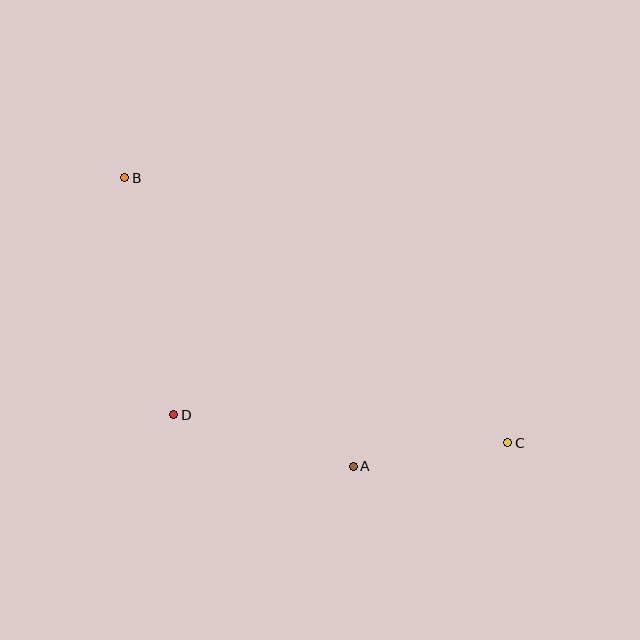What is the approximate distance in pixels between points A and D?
The distance between A and D is approximately 187 pixels.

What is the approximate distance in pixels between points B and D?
The distance between B and D is approximately 242 pixels.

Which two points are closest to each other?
Points A and C are closest to each other.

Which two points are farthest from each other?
Points B and C are farthest from each other.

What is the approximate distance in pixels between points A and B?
The distance between A and B is approximately 368 pixels.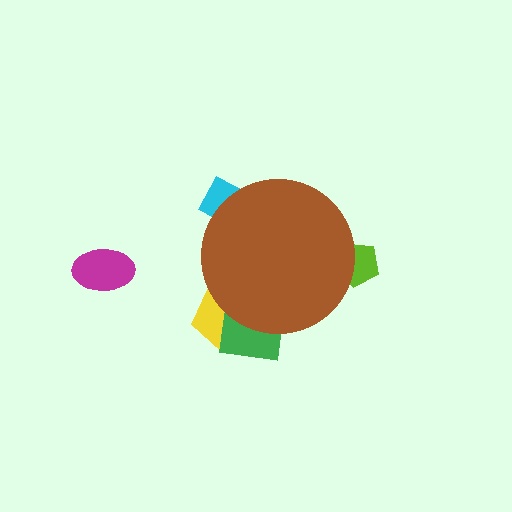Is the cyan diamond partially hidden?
Yes, the cyan diamond is partially hidden behind the brown circle.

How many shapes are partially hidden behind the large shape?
4 shapes are partially hidden.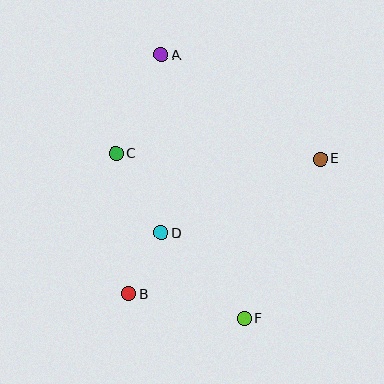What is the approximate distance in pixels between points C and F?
The distance between C and F is approximately 210 pixels.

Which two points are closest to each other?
Points B and D are closest to each other.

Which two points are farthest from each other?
Points A and F are farthest from each other.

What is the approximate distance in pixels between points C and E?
The distance between C and E is approximately 204 pixels.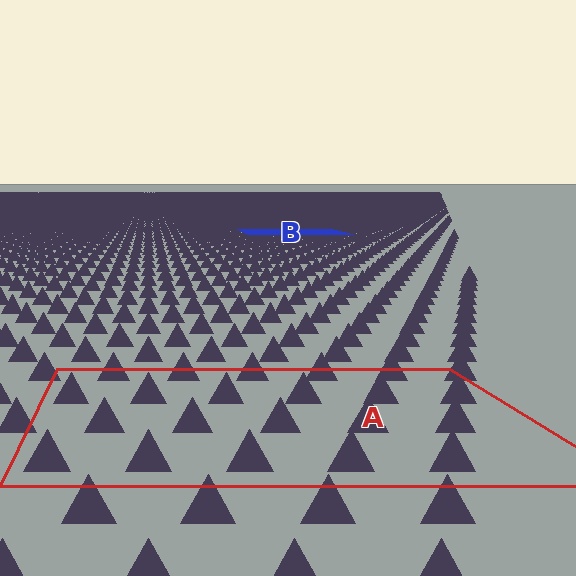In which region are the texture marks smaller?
The texture marks are smaller in region B, because it is farther away.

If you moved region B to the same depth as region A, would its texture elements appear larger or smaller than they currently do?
They would appear larger. At a closer depth, the same texture elements are projected at a bigger on-screen size.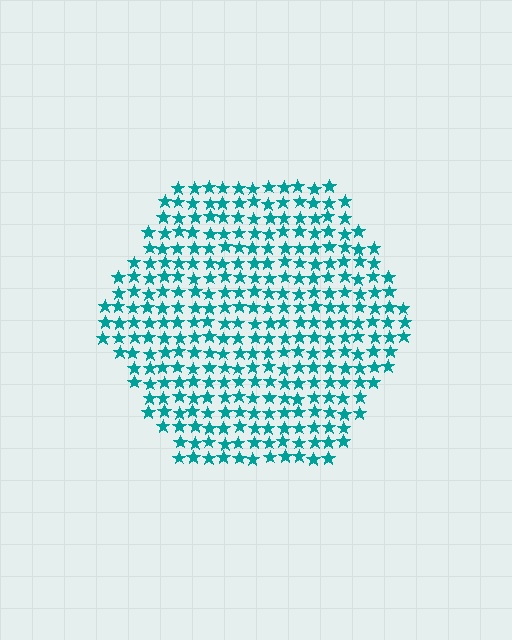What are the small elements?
The small elements are stars.